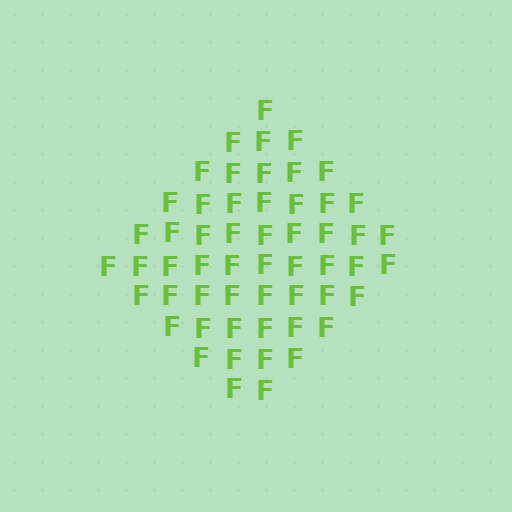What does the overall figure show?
The overall figure shows a diamond.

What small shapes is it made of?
It is made of small letter F's.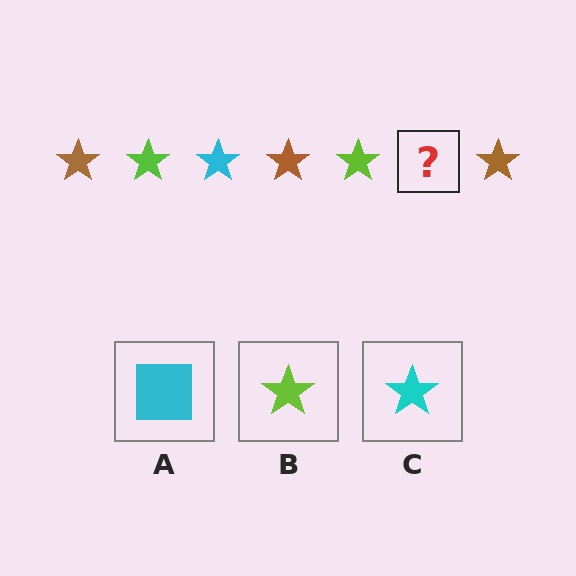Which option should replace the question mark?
Option C.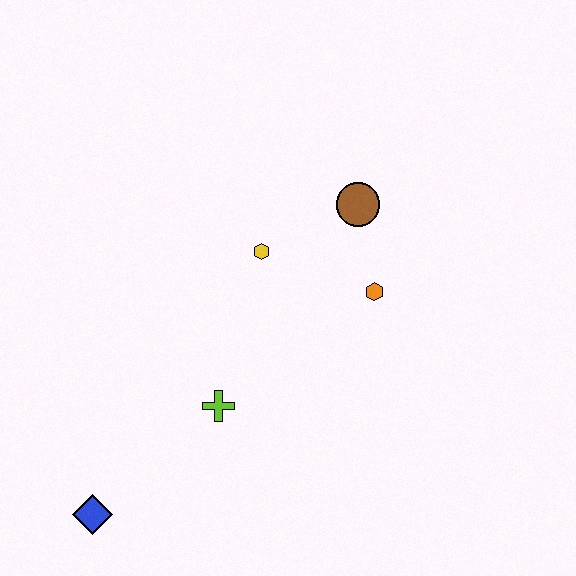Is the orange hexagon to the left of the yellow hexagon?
No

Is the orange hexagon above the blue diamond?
Yes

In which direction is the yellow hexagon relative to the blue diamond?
The yellow hexagon is above the blue diamond.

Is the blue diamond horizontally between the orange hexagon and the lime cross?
No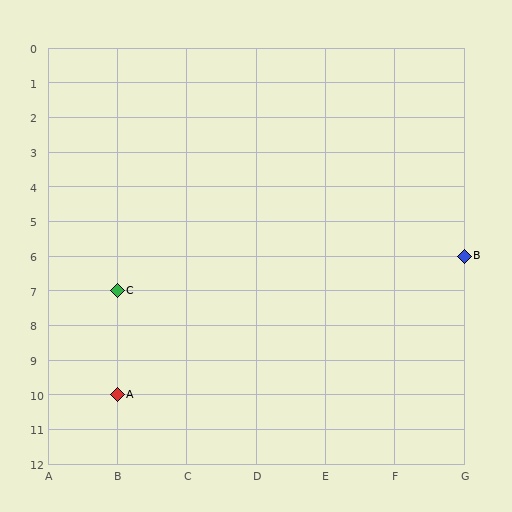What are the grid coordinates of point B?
Point B is at grid coordinates (G, 6).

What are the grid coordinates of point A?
Point A is at grid coordinates (B, 10).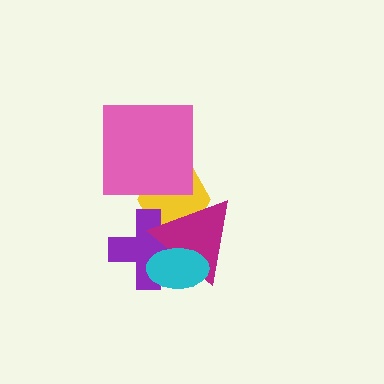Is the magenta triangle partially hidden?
Yes, it is partially covered by another shape.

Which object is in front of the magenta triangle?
The cyan ellipse is in front of the magenta triangle.